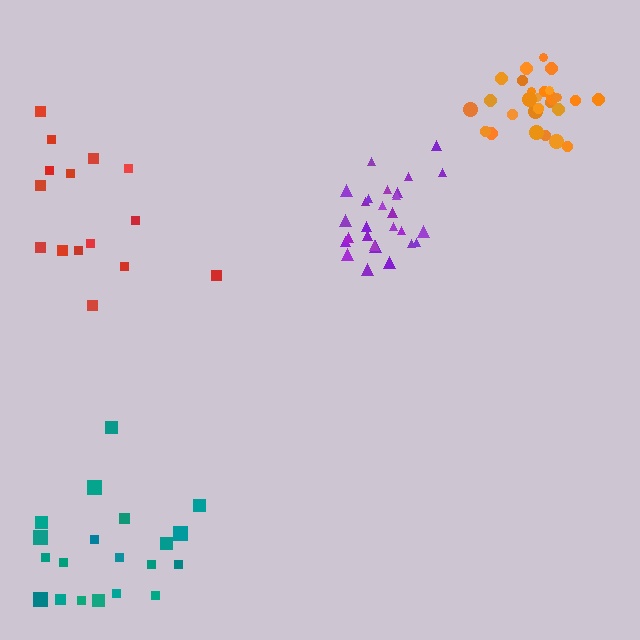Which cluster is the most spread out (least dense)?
Red.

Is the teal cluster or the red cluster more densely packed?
Teal.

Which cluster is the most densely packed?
Orange.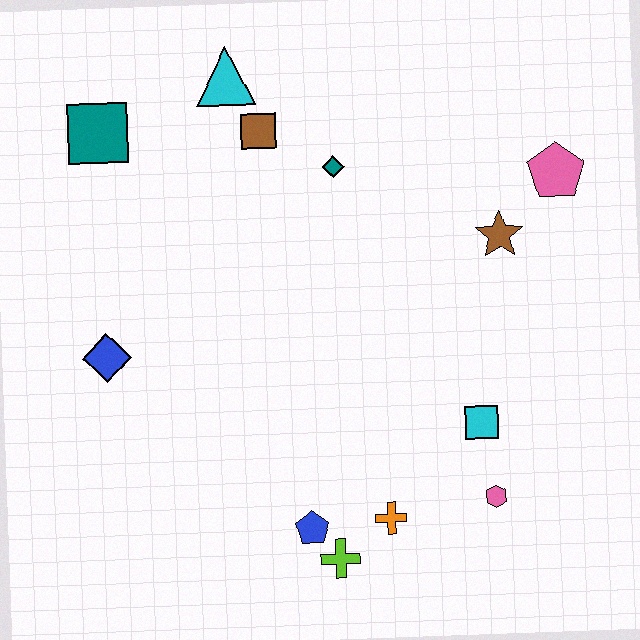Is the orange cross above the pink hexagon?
No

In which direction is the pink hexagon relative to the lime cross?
The pink hexagon is to the right of the lime cross.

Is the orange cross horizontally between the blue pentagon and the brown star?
Yes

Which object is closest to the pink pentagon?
The brown star is closest to the pink pentagon.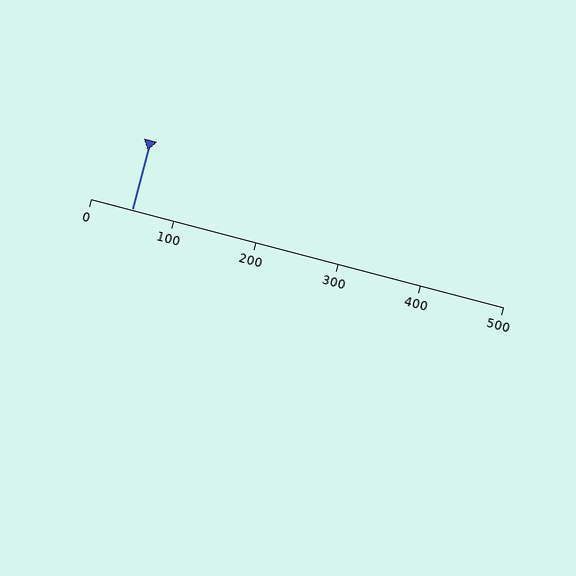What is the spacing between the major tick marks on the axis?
The major ticks are spaced 100 apart.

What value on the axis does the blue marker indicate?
The marker indicates approximately 50.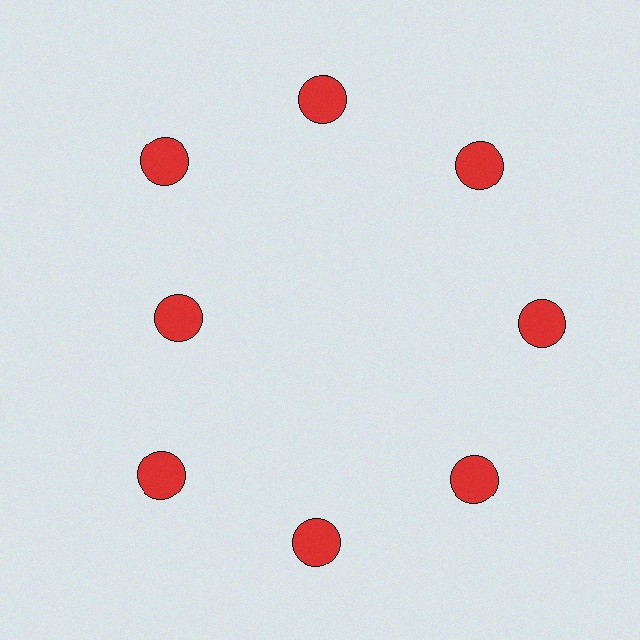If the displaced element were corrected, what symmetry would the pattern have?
It would have 8-fold rotational symmetry — the pattern would map onto itself every 45 degrees.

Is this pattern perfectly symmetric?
No. The 8 red circles are arranged in a ring, but one element near the 9 o'clock position is pulled inward toward the center, breaking the 8-fold rotational symmetry.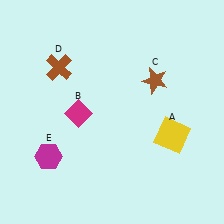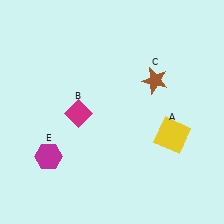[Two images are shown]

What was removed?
The brown cross (D) was removed in Image 2.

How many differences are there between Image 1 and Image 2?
There is 1 difference between the two images.